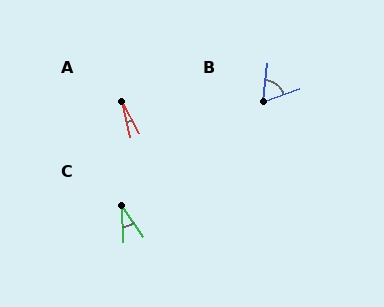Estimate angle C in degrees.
Approximately 32 degrees.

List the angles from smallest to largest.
A (15°), C (32°), B (64°).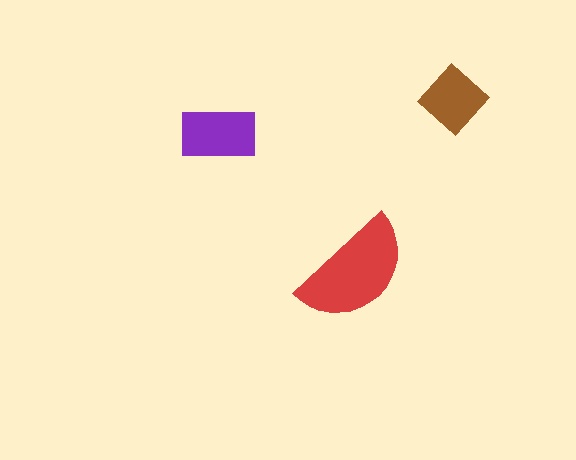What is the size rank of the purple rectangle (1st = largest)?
2nd.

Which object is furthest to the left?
The purple rectangle is leftmost.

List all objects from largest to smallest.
The red semicircle, the purple rectangle, the brown diamond.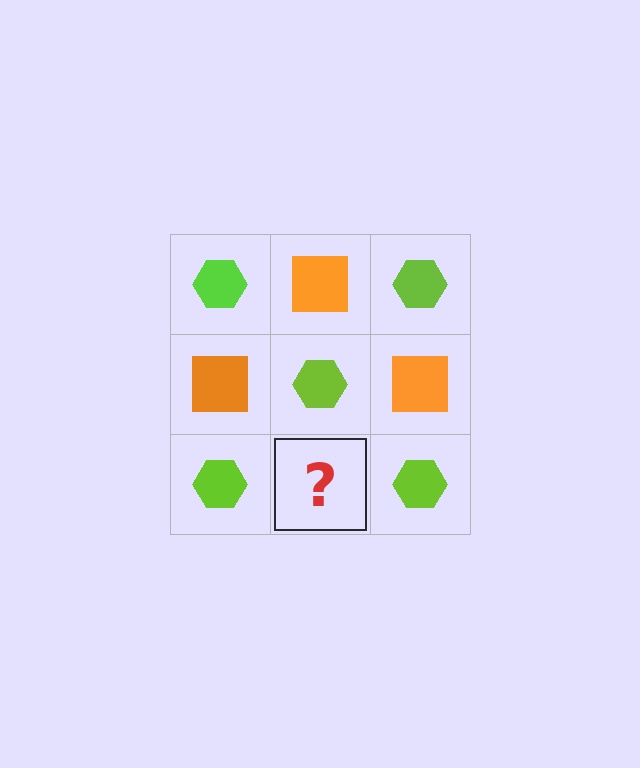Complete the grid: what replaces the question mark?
The question mark should be replaced with an orange square.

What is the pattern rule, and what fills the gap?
The rule is that it alternates lime hexagon and orange square in a checkerboard pattern. The gap should be filled with an orange square.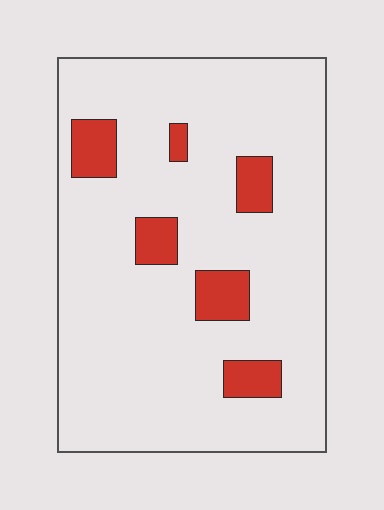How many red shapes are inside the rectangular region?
6.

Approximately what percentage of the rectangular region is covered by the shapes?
Approximately 10%.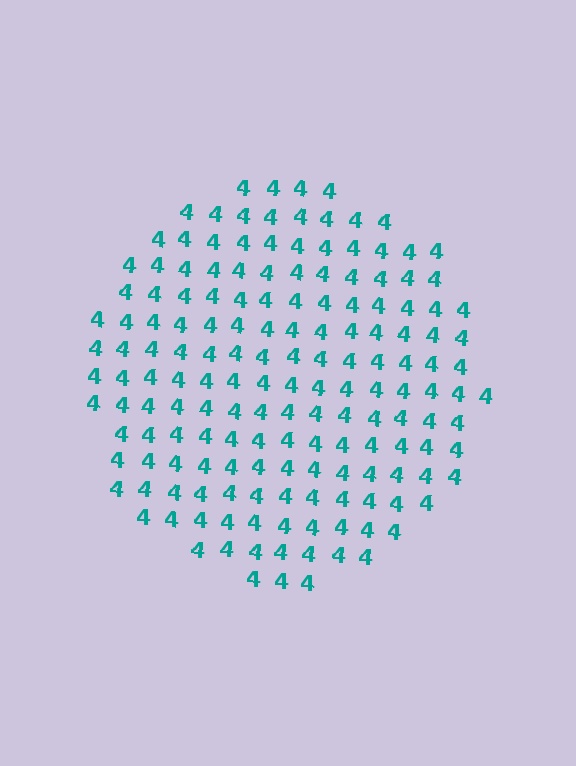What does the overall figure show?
The overall figure shows a circle.